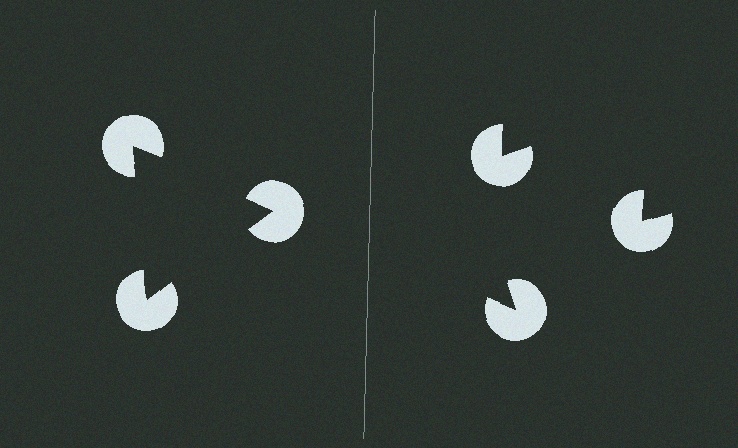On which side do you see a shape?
An illusory triangle appears on the left side. On the right side the wedge cuts are rotated, so no coherent shape forms.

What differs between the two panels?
The pac-man discs are positioned identically on both sides; only the wedge orientations differ. On the left they align to a triangle; on the right they are misaligned.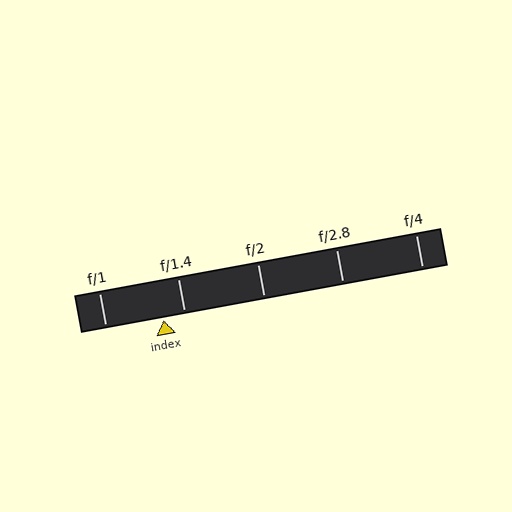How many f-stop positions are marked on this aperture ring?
There are 5 f-stop positions marked.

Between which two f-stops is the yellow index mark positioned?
The index mark is between f/1 and f/1.4.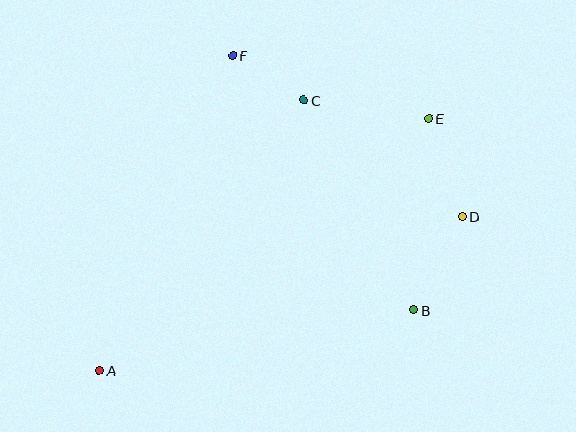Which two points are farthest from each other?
Points A and E are farthest from each other.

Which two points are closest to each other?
Points C and F are closest to each other.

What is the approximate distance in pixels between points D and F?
The distance between D and F is approximately 280 pixels.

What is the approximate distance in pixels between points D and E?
The distance between D and E is approximately 104 pixels.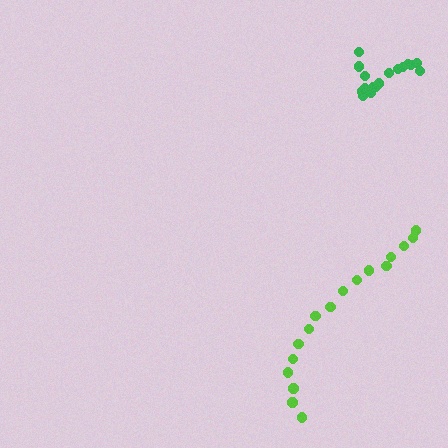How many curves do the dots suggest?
There are 2 distinct paths.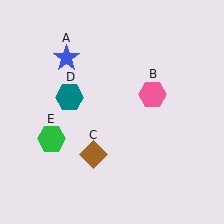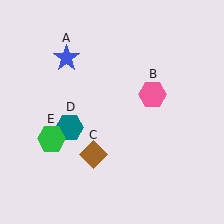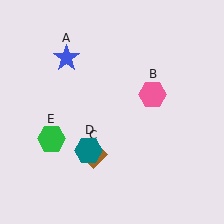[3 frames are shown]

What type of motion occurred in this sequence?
The teal hexagon (object D) rotated counterclockwise around the center of the scene.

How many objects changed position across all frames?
1 object changed position: teal hexagon (object D).